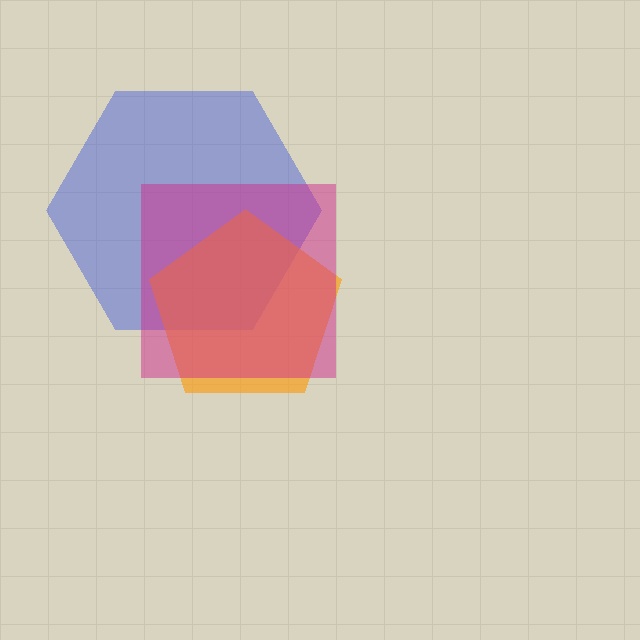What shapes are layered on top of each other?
The layered shapes are: a blue hexagon, an orange pentagon, a magenta square.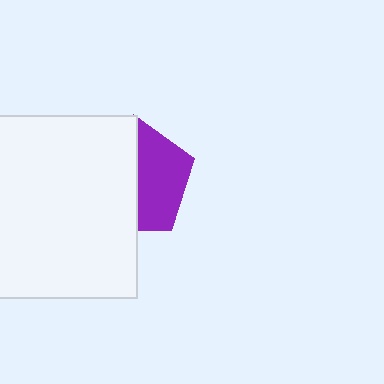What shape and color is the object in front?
The object in front is a white square.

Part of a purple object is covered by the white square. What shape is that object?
It is a pentagon.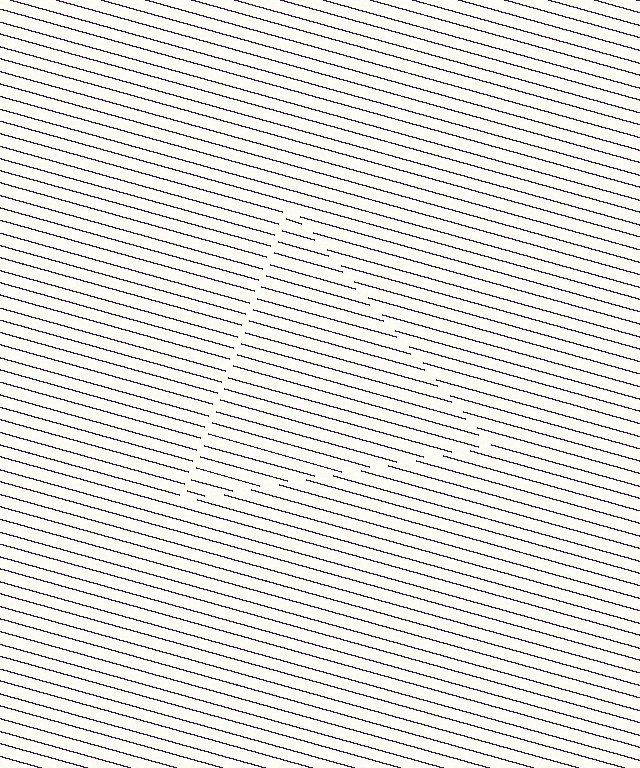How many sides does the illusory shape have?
3 sides — the line-ends trace a triangle.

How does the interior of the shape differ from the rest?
The interior of the shape contains the same grating, shifted by half a period — the contour is defined by the phase discontinuity where line-ends from the inner and outer gratings abut.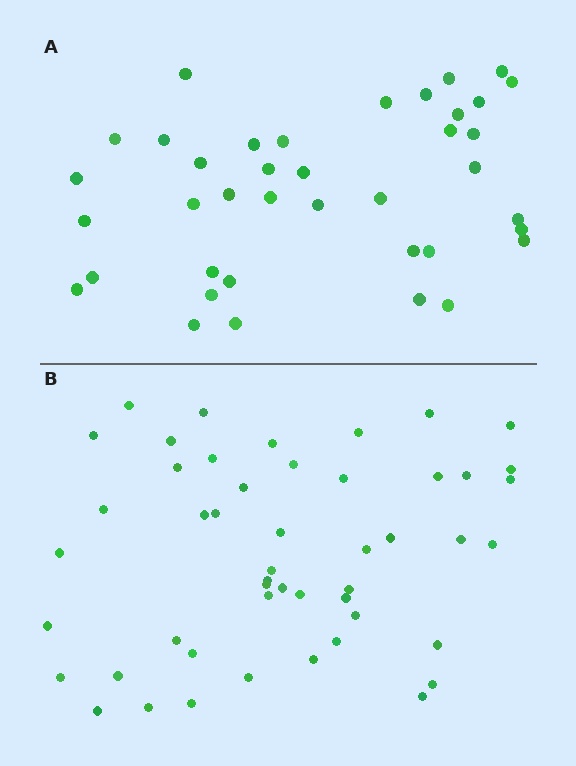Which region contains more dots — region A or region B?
Region B (the bottom region) has more dots.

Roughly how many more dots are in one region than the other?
Region B has roughly 10 or so more dots than region A.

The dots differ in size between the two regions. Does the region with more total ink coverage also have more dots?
No. Region A has more total ink coverage because its dots are larger, but region B actually contains more individual dots. Total area can be misleading — the number of items is what matters here.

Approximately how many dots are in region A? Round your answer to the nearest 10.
About 40 dots. (The exact count is 39, which rounds to 40.)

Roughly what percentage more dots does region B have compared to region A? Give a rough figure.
About 25% more.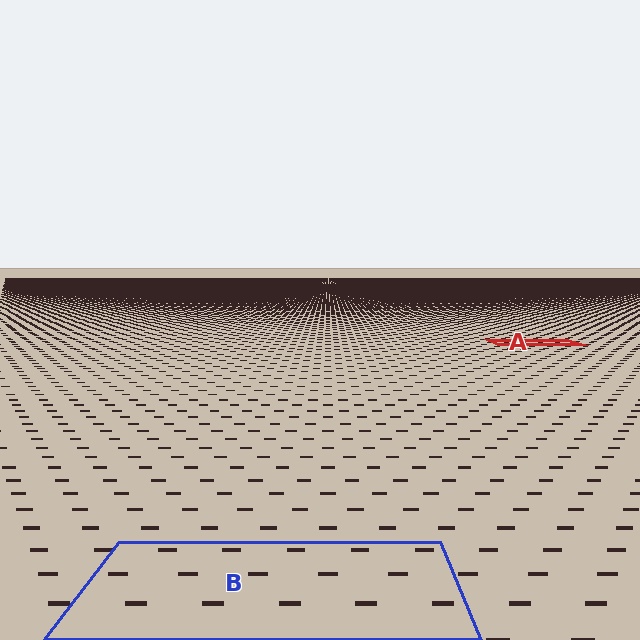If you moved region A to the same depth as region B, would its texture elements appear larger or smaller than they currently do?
They would appear larger. At a closer depth, the same texture elements are projected at a bigger on-screen size.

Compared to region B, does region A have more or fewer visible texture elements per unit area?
Region A has more texture elements per unit area — they are packed more densely because it is farther away.